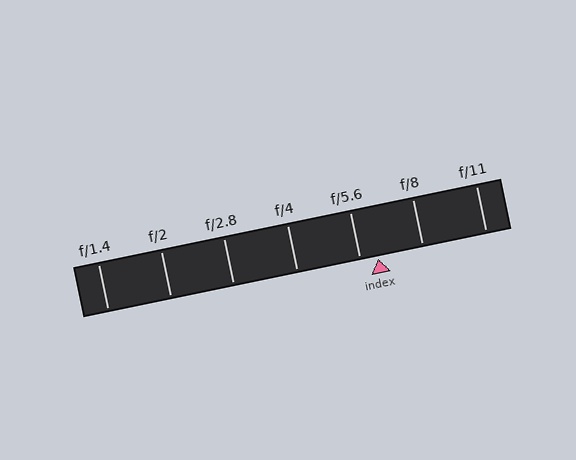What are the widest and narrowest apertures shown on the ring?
The widest aperture shown is f/1.4 and the narrowest is f/11.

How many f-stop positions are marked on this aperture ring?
There are 7 f-stop positions marked.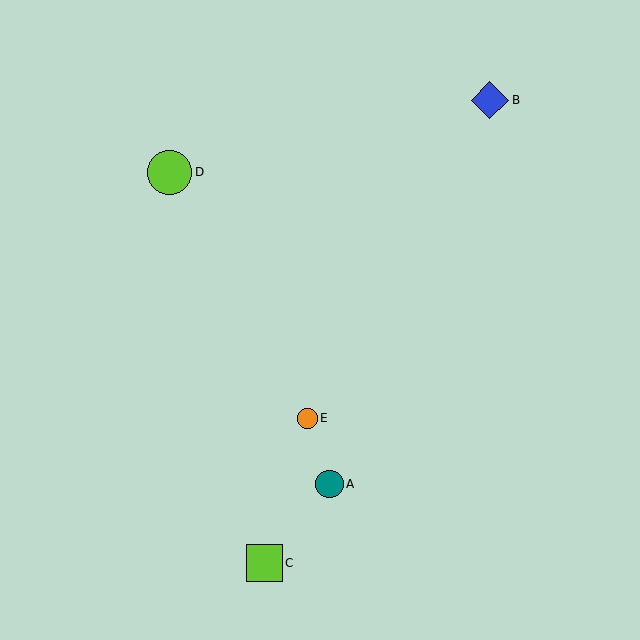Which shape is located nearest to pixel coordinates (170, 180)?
The lime circle (labeled D) at (170, 172) is nearest to that location.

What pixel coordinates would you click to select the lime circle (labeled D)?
Click at (170, 172) to select the lime circle D.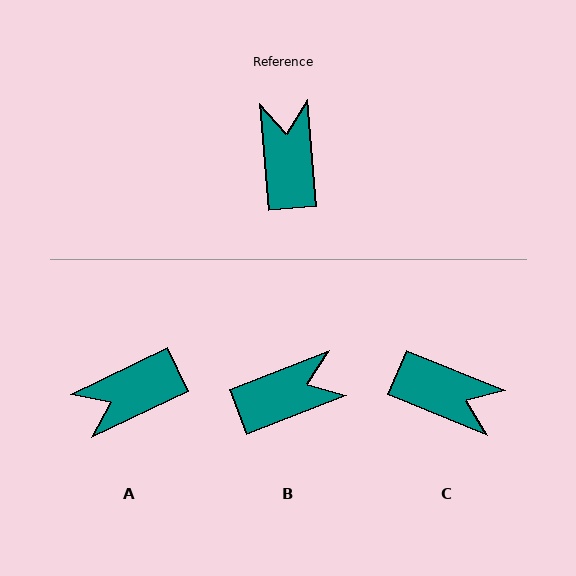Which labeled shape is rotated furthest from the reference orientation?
C, about 116 degrees away.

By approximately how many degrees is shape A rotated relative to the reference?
Approximately 111 degrees counter-clockwise.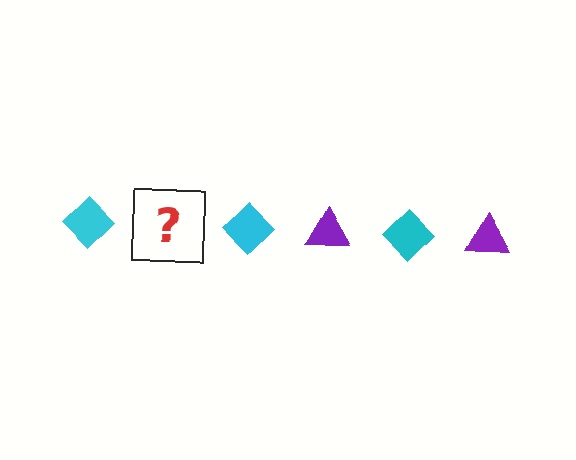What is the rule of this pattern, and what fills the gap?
The rule is that the pattern alternates between cyan diamond and purple triangle. The gap should be filled with a purple triangle.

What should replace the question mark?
The question mark should be replaced with a purple triangle.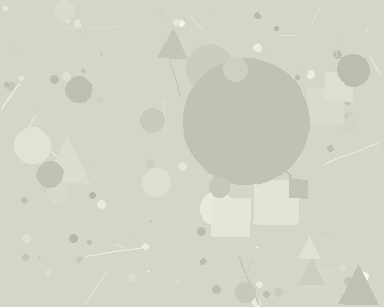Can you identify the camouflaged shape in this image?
The camouflaged shape is a circle.